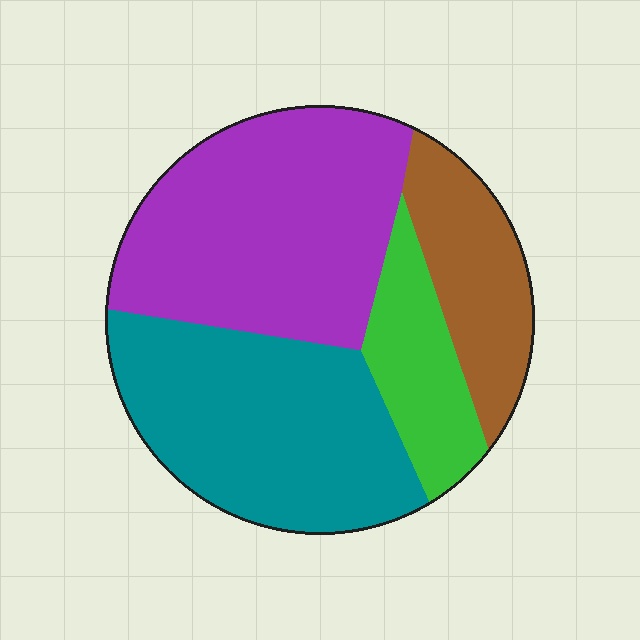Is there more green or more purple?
Purple.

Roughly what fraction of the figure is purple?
Purple takes up about three eighths (3/8) of the figure.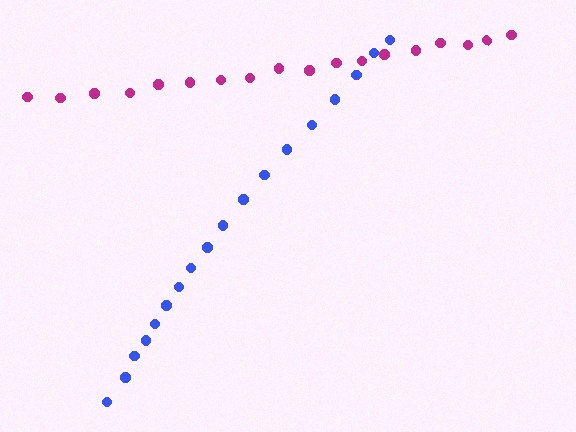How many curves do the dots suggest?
There are 2 distinct paths.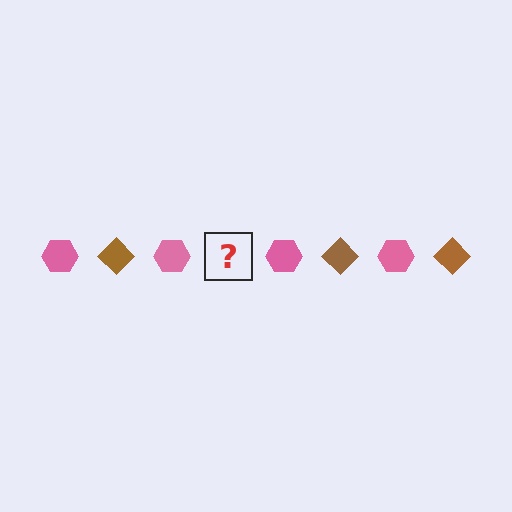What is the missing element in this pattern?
The missing element is a brown diamond.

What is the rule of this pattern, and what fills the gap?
The rule is that the pattern alternates between pink hexagon and brown diamond. The gap should be filled with a brown diamond.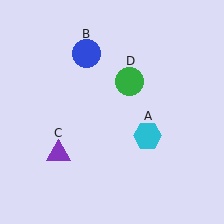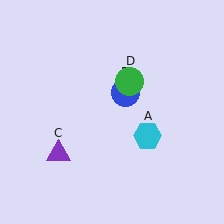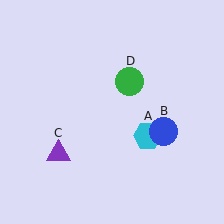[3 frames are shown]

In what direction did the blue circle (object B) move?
The blue circle (object B) moved down and to the right.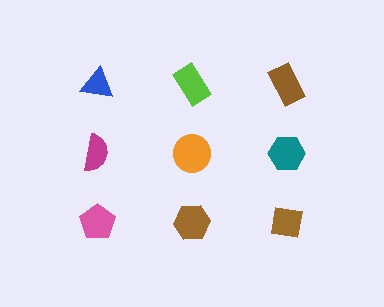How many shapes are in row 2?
3 shapes.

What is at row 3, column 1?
A pink pentagon.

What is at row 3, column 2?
A brown hexagon.